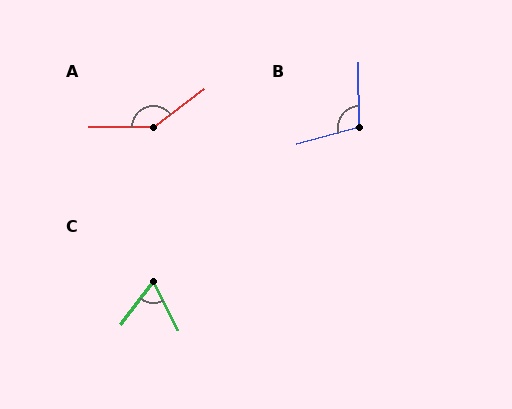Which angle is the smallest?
C, at approximately 64 degrees.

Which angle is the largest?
A, at approximately 143 degrees.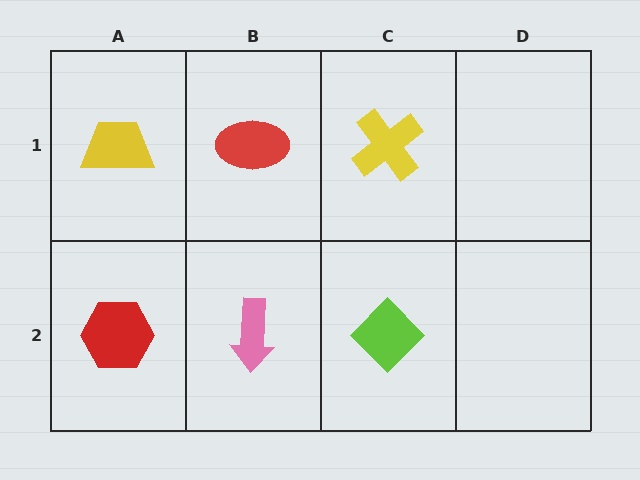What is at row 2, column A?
A red hexagon.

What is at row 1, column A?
A yellow trapezoid.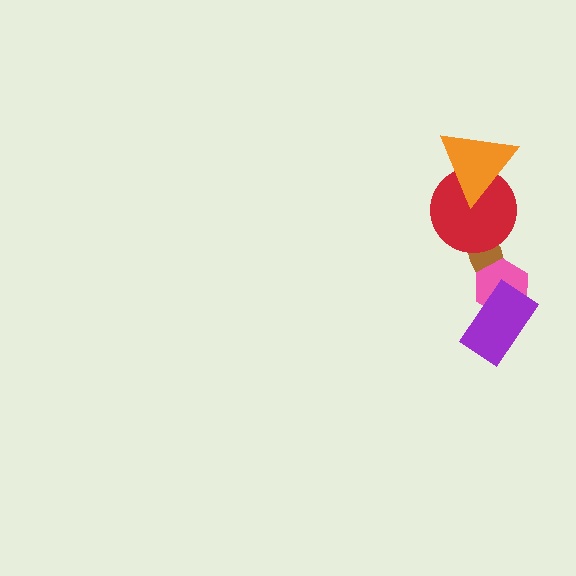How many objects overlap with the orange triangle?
1 object overlaps with the orange triangle.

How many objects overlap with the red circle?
2 objects overlap with the red circle.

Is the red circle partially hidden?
Yes, it is partially covered by another shape.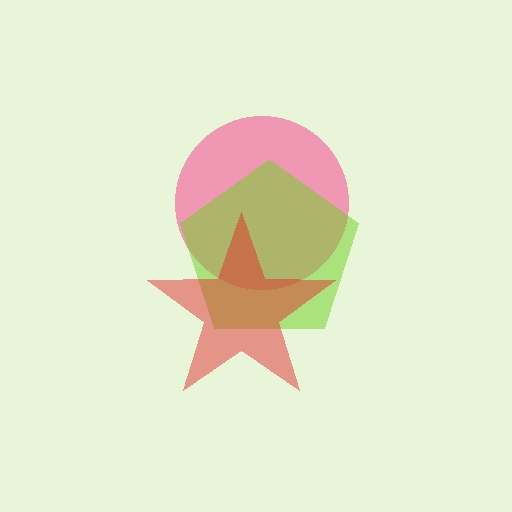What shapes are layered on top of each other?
The layered shapes are: a pink circle, a lime pentagon, a red star.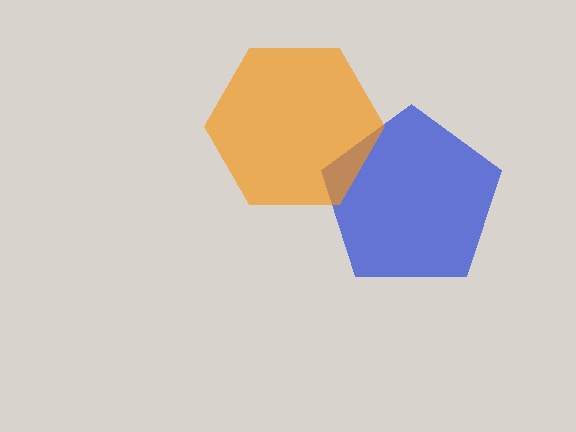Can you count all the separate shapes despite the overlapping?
Yes, there are 2 separate shapes.